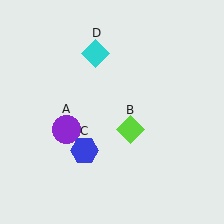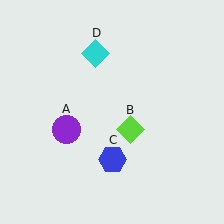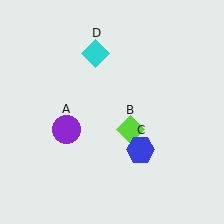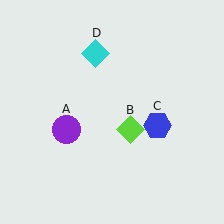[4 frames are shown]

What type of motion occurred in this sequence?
The blue hexagon (object C) rotated counterclockwise around the center of the scene.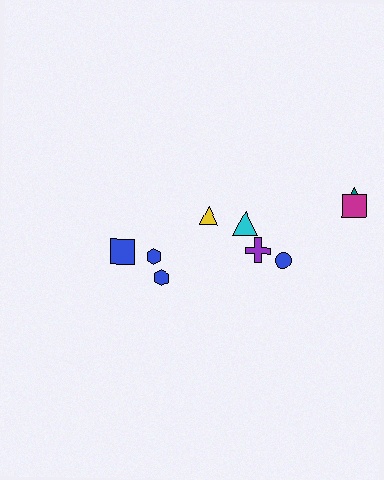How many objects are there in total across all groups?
There are 9 objects.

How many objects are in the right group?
There are 6 objects.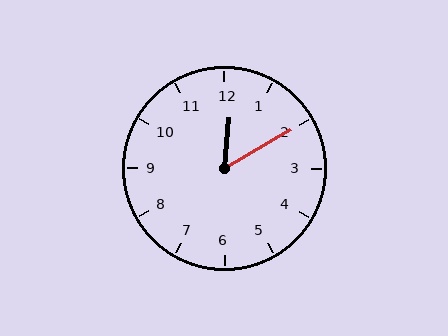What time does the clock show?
12:10.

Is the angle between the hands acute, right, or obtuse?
It is acute.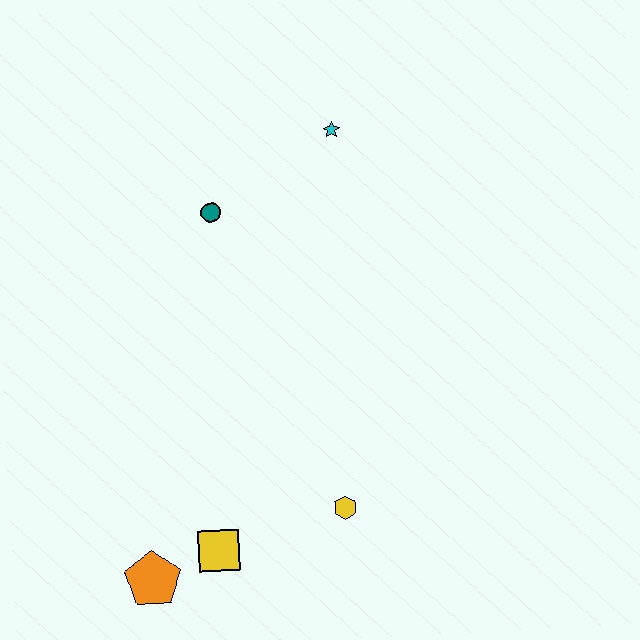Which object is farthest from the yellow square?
The cyan star is farthest from the yellow square.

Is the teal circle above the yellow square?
Yes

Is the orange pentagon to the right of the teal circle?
No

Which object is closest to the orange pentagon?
The yellow square is closest to the orange pentagon.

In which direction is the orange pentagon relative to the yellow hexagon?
The orange pentagon is to the left of the yellow hexagon.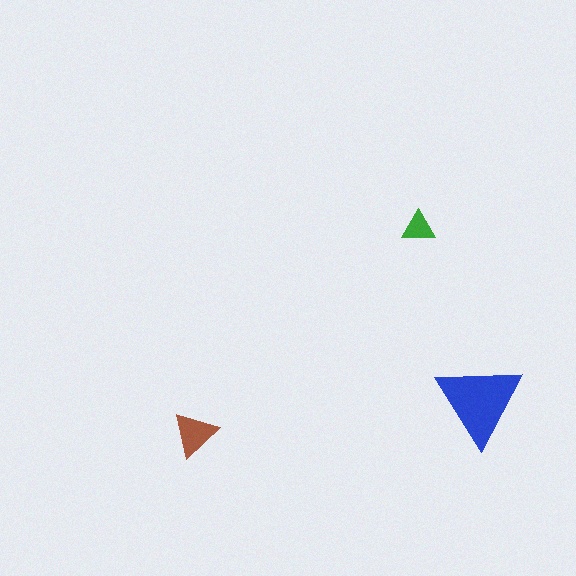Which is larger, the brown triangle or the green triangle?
The brown one.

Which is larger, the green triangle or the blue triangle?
The blue one.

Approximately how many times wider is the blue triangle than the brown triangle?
About 2 times wider.